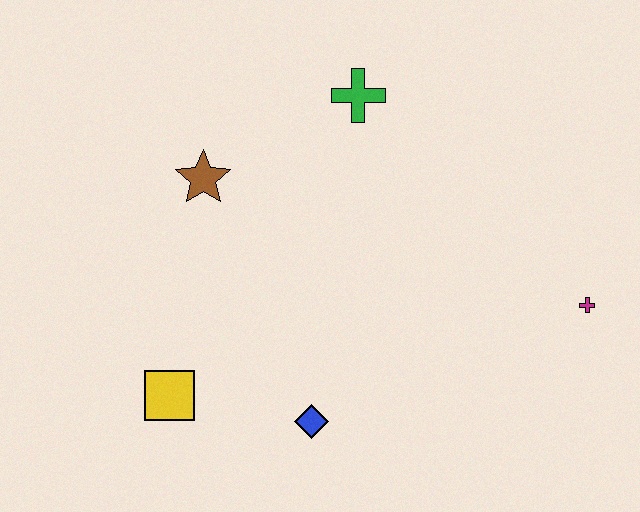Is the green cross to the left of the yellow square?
No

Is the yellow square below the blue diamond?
No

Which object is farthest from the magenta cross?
The yellow square is farthest from the magenta cross.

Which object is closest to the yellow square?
The blue diamond is closest to the yellow square.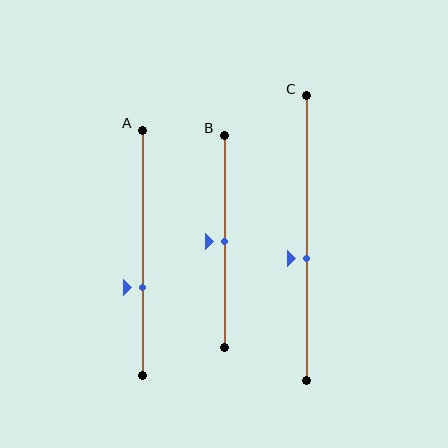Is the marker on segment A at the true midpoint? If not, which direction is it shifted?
No, the marker on segment A is shifted downward by about 14% of the segment length.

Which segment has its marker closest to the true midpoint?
Segment B has its marker closest to the true midpoint.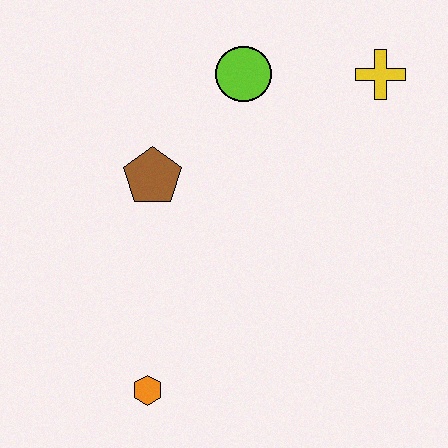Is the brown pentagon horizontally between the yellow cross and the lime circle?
No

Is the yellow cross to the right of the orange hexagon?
Yes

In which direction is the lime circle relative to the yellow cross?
The lime circle is to the left of the yellow cross.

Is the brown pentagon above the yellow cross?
No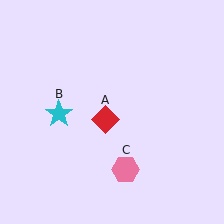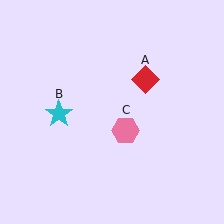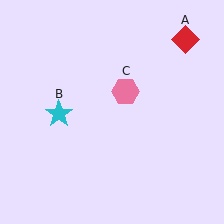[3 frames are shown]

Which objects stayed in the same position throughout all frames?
Cyan star (object B) remained stationary.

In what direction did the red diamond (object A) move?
The red diamond (object A) moved up and to the right.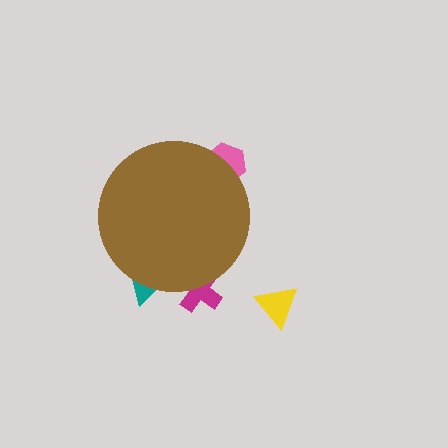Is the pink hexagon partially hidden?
Yes, the pink hexagon is partially hidden behind the brown circle.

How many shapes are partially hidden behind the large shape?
3 shapes are partially hidden.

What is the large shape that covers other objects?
A brown circle.